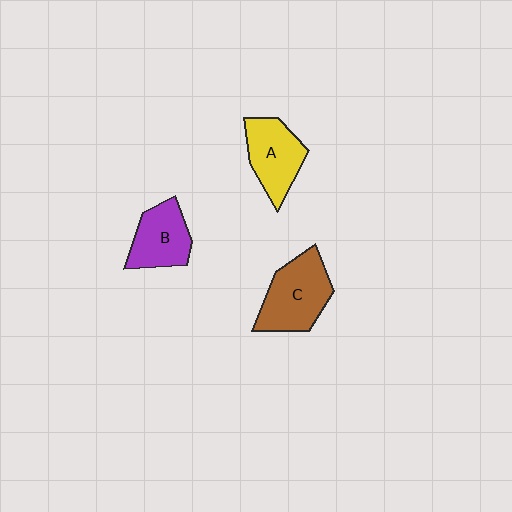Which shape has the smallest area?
Shape B (purple).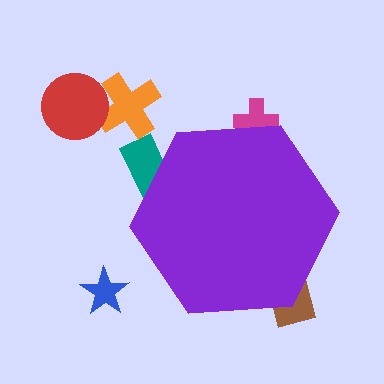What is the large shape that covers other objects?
A purple hexagon.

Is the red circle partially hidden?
No, the red circle is fully visible.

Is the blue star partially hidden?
No, the blue star is fully visible.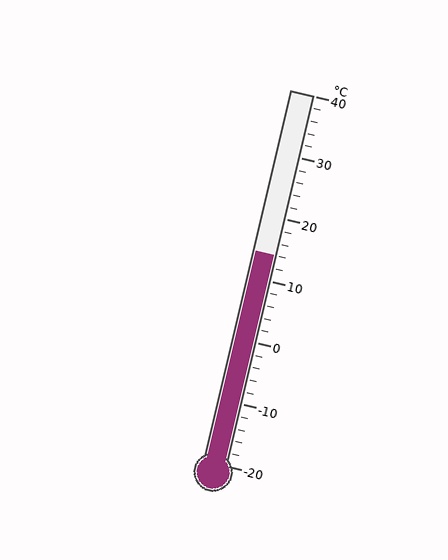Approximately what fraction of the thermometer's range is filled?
The thermometer is filled to approximately 55% of its range.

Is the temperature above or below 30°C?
The temperature is below 30°C.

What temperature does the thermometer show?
The thermometer shows approximately 14°C.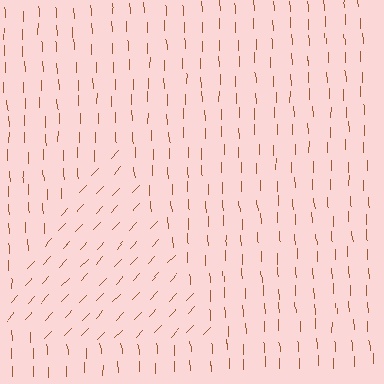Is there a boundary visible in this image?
Yes, there is a texture boundary formed by a change in line orientation.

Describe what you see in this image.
The image is filled with small brown line segments. A triangle region in the image has lines oriented differently from the surrounding lines, creating a visible texture boundary.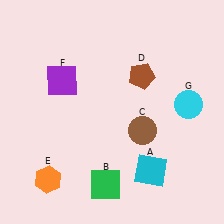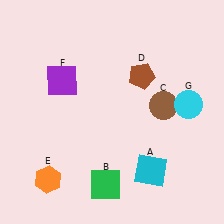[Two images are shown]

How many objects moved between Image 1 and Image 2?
1 object moved between the two images.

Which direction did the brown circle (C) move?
The brown circle (C) moved up.